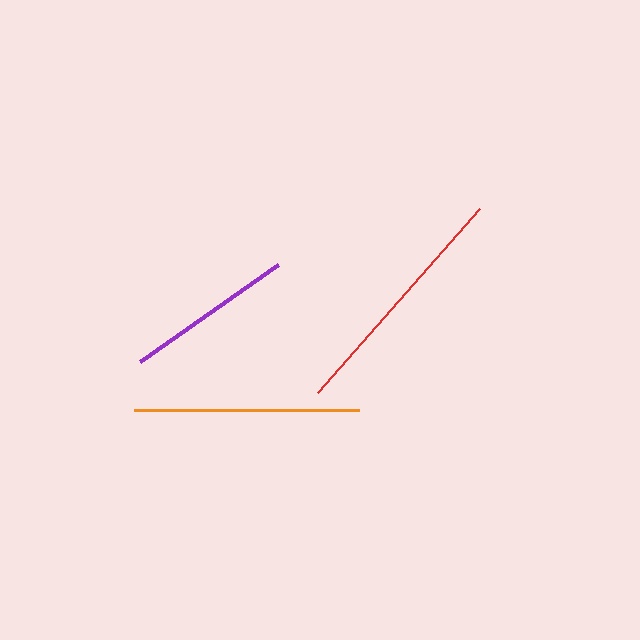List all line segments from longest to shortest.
From longest to shortest: red, orange, purple.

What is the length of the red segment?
The red segment is approximately 245 pixels long.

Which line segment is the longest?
The red line is the longest at approximately 245 pixels.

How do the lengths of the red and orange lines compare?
The red and orange lines are approximately the same length.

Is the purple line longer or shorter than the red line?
The red line is longer than the purple line.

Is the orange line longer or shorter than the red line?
The red line is longer than the orange line.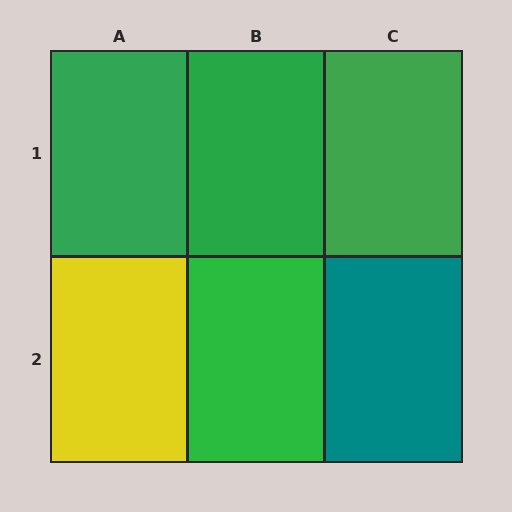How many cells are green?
4 cells are green.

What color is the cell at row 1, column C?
Green.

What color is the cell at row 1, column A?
Green.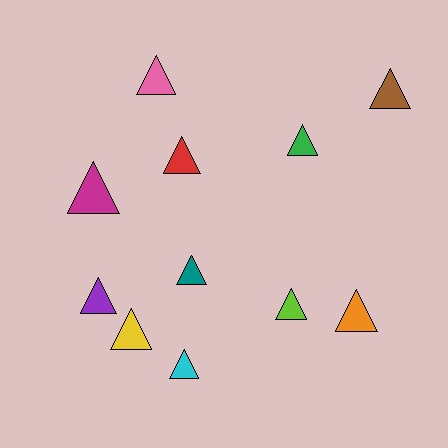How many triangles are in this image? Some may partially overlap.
There are 11 triangles.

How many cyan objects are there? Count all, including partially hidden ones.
There is 1 cyan object.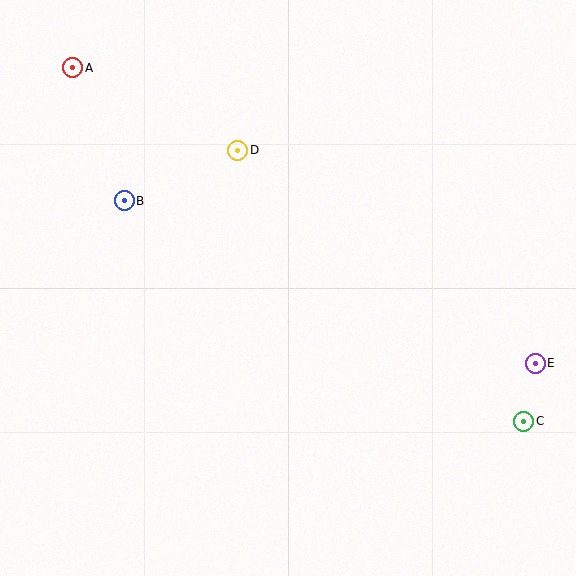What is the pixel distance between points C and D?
The distance between C and D is 394 pixels.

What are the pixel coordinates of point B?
Point B is at (124, 201).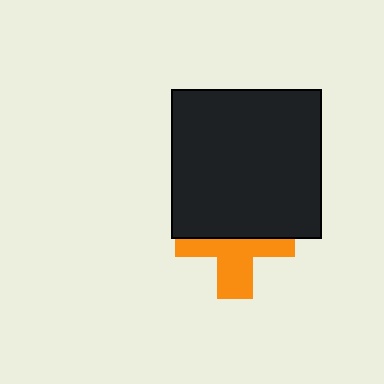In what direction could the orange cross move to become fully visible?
The orange cross could move down. That would shift it out from behind the black square entirely.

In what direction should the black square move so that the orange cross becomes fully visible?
The black square should move up. That is the shortest direction to clear the overlap and leave the orange cross fully visible.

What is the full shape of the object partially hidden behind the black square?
The partially hidden object is an orange cross.